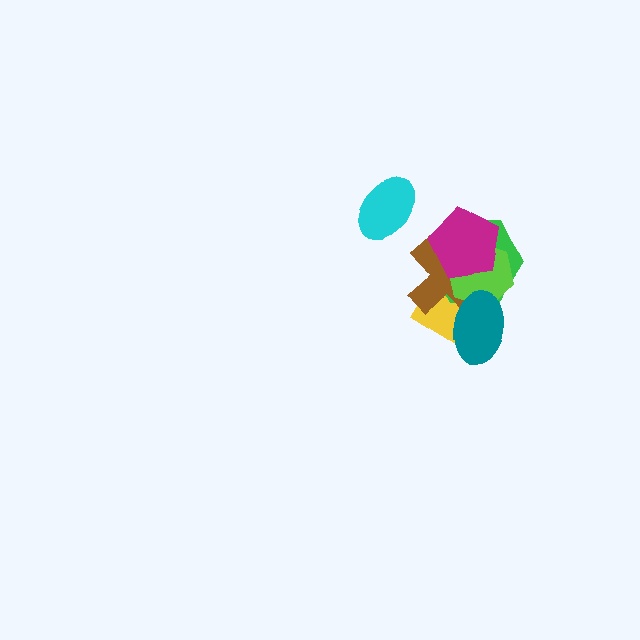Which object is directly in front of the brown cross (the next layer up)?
The lime hexagon is directly in front of the brown cross.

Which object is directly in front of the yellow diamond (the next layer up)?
The green hexagon is directly in front of the yellow diamond.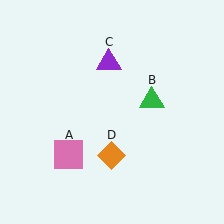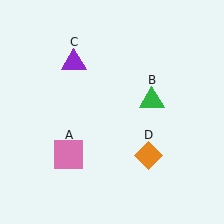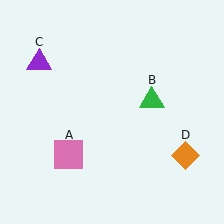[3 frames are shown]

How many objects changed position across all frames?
2 objects changed position: purple triangle (object C), orange diamond (object D).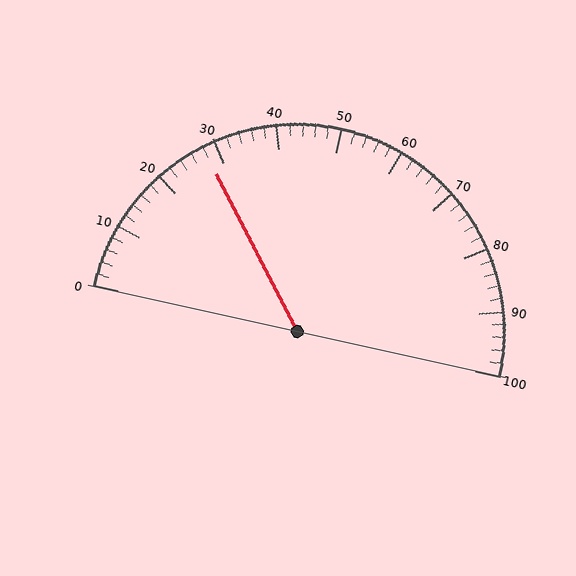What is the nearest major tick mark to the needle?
The nearest major tick mark is 30.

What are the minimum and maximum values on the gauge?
The gauge ranges from 0 to 100.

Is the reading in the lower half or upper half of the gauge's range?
The reading is in the lower half of the range (0 to 100).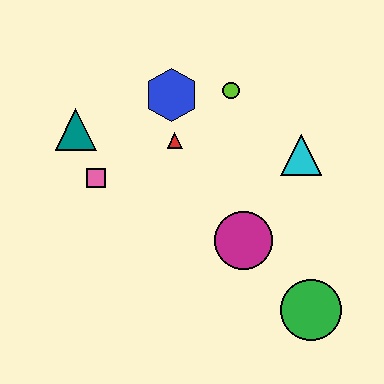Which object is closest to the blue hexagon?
The red triangle is closest to the blue hexagon.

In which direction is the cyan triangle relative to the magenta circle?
The cyan triangle is above the magenta circle.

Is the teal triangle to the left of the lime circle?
Yes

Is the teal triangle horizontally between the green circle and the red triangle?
No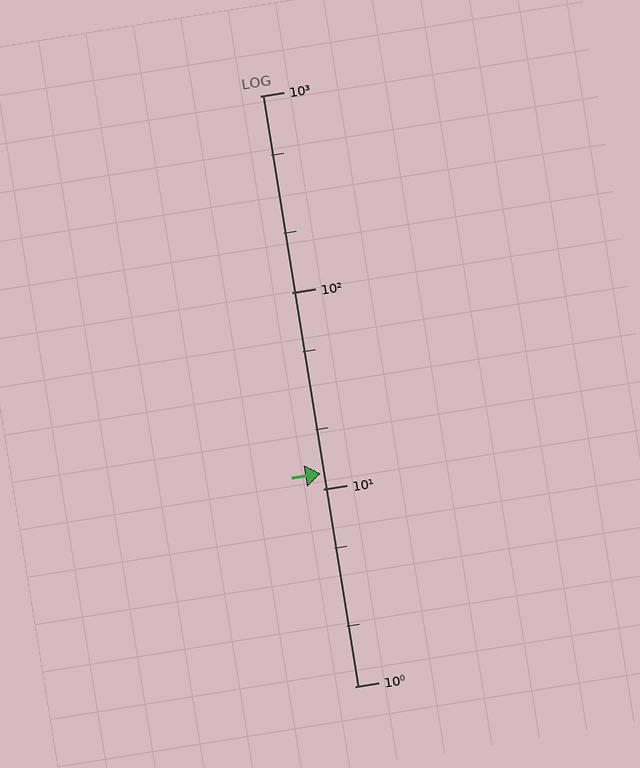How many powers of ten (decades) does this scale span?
The scale spans 3 decades, from 1 to 1000.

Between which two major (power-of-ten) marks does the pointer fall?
The pointer is between 10 and 100.